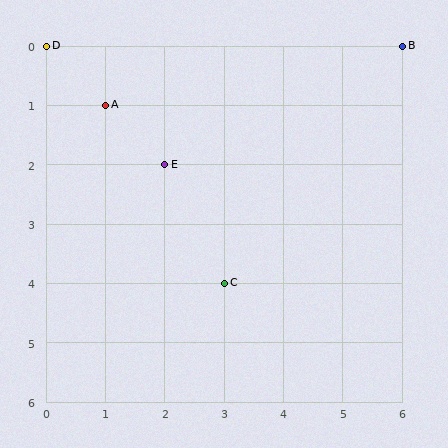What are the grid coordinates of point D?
Point D is at grid coordinates (0, 0).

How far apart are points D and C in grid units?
Points D and C are 3 columns and 4 rows apart (about 5.0 grid units diagonally).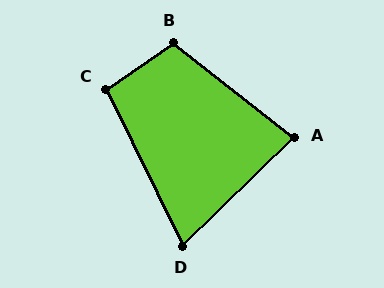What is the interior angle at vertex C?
Approximately 98 degrees (obtuse).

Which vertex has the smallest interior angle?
D, at approximately 72 degrees.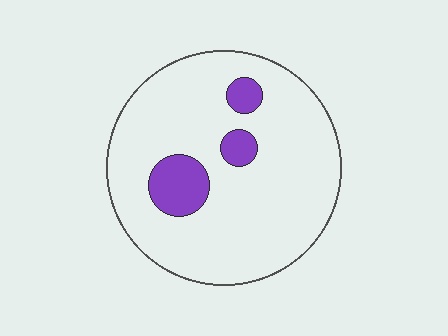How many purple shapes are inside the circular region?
3.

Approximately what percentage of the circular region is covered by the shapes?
Approximately 10%.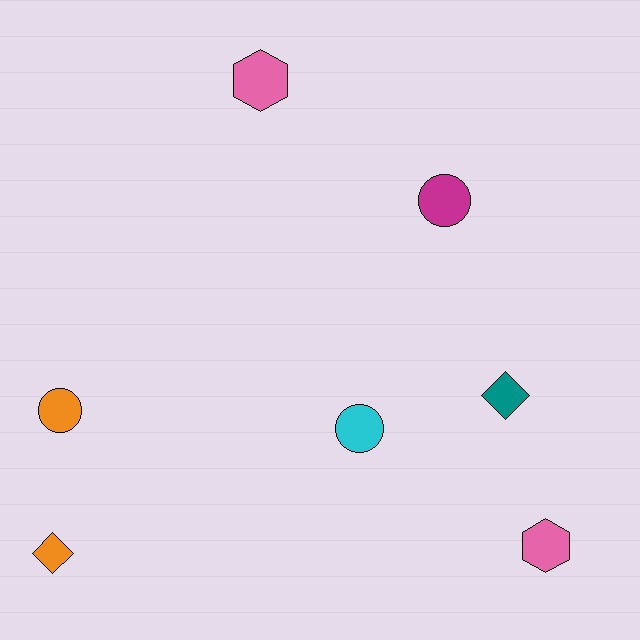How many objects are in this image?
There are 7 objects.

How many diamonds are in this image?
There are 2 diamonds.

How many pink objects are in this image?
There are 2 pink objects.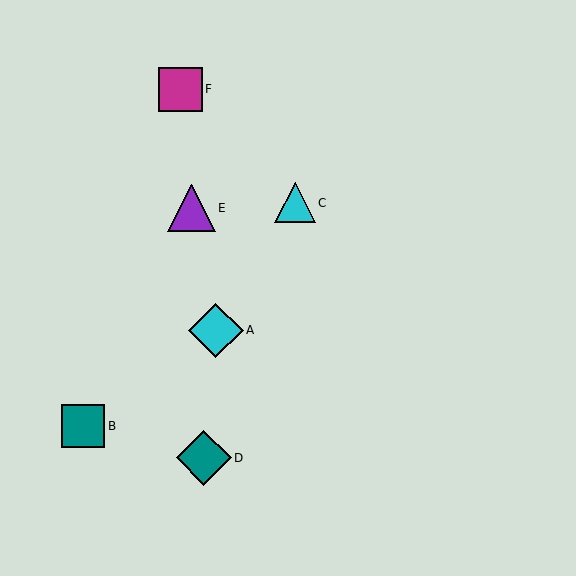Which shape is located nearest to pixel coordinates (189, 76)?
The magenta square (labeled F) at (180, 89) is nearest to that location.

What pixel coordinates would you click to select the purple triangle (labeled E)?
Click at (191, 208) to select the purple triangle E.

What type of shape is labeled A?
Shape A is a cyan diamond.